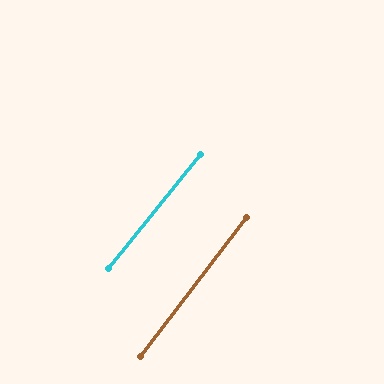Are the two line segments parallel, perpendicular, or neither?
Parallel — their directions differ by only 1.8°.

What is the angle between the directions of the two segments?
Approximately 2 degrees.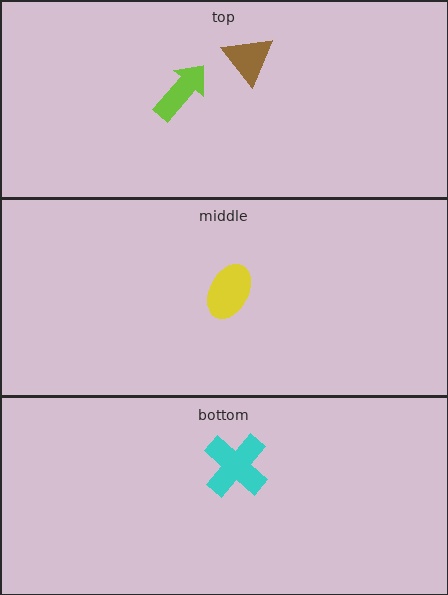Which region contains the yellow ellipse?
The middle region.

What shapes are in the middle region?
The yellow ellipse.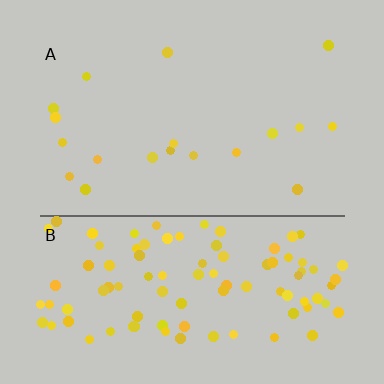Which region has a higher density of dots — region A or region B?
B (the bottom).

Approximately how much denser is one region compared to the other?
Approximately 5.5× — region B over region A.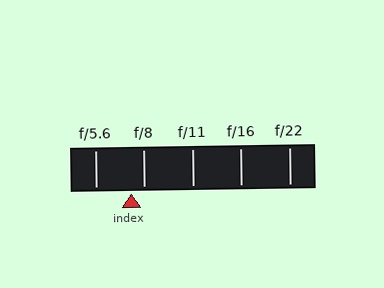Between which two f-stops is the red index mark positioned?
The index mark is between f/5.6 and f/8.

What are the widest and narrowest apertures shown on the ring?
The widest aperture shown is f/5.6 and the narrowest is f/22.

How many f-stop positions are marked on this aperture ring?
There are 5 f-stop positions marked.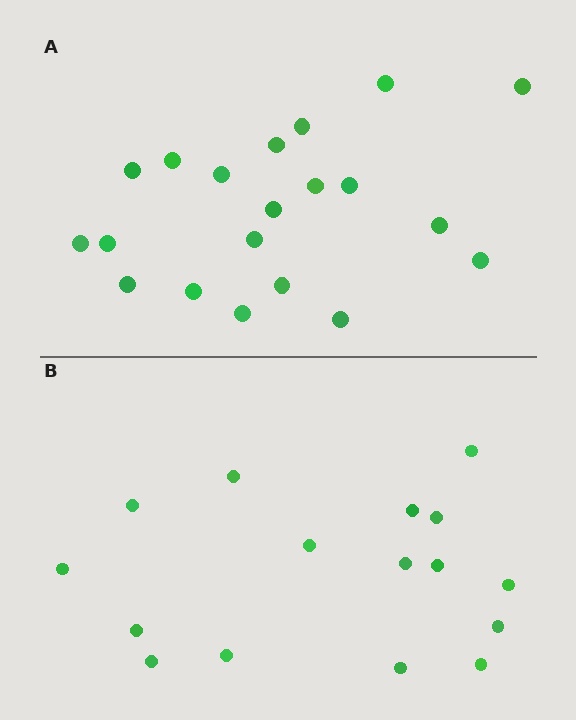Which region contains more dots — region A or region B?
Region A (the top region) has more dots.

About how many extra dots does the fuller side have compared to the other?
Region A has about 4 more dots than region B.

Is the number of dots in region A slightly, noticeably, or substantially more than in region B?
Region A has noticeably more, but not dramatically so. The ratio is roughly 1.2 to 1.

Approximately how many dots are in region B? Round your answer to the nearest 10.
About 20 dots. (The exact count is 16, which rounds to 20.)